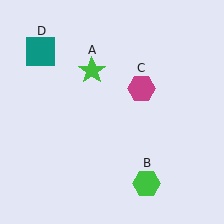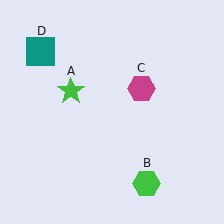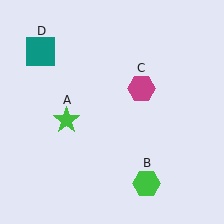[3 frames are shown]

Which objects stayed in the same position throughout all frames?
Green hexagon (object B) and magenta hexagon (object C) and teal square (object D) remained stationary.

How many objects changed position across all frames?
1 object changed position: green star (object A).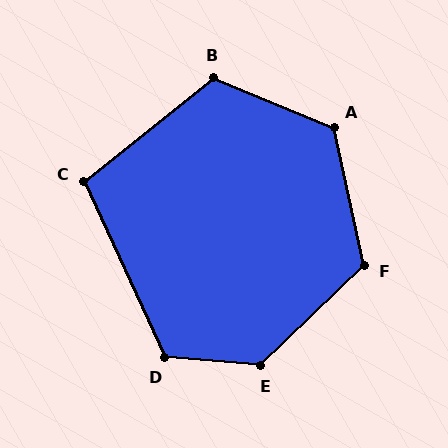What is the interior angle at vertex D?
Approximately 119 degrees (obtuse).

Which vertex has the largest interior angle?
E, at approximately 131 degrees.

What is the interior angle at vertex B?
Approximately 119 degrees (obtuse).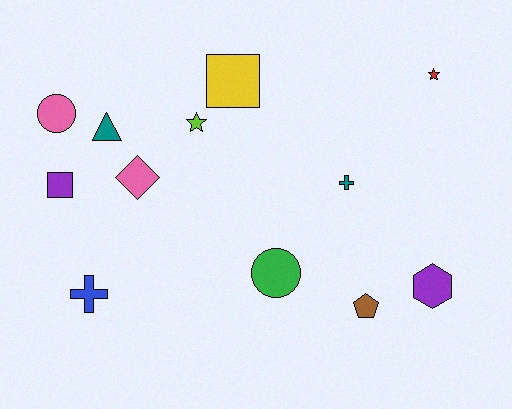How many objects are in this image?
There are 12 objects.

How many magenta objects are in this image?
There are no magenta objects.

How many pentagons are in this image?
There is 1 pentagon.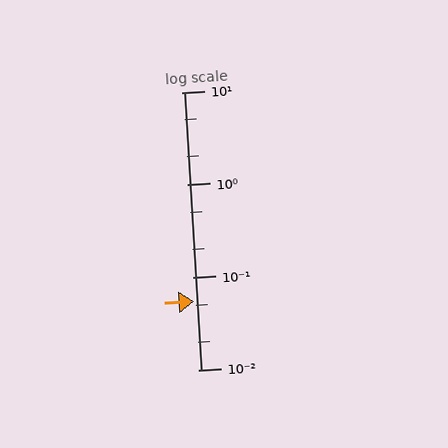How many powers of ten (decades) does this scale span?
The scale spans 3 decades, from 0.01 to 10.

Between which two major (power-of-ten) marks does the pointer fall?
The pointer is between 0.01 and 0.1.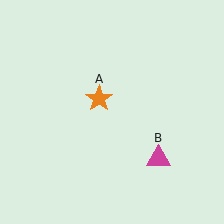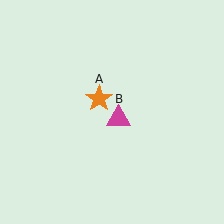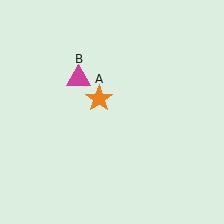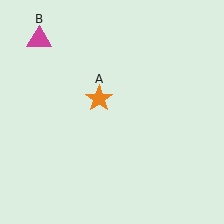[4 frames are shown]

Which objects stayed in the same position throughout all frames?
Orange star (object A) remained stationary.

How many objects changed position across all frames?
1 object changed position: magenta triangle (object B).